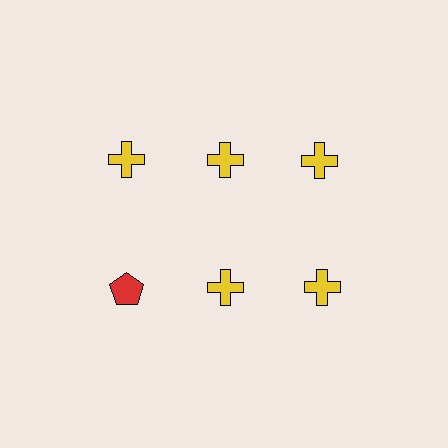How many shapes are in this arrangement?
There are 6 shapes arranged in a grid pattern.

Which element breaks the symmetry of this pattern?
The red pentagon in the second row, leftmost column breaks the symmetry. All other shapes are yellow crosses.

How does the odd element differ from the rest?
It differs in both color (red instead of yellow) and shape (pentagon instead of cross).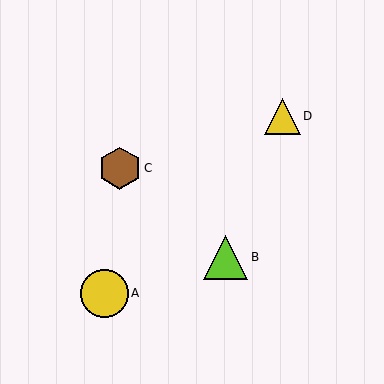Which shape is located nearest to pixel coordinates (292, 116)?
The yellow triangle (labeled D) at (282, 116) is nearest to that location.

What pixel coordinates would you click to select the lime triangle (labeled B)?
Click at (226, 257) to select the lime triangle B.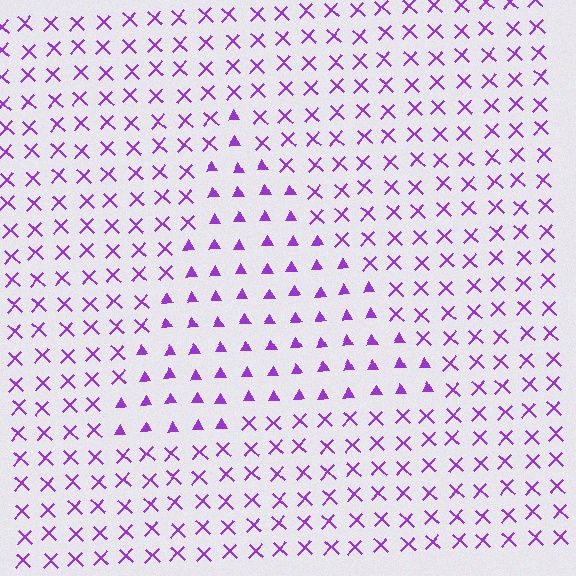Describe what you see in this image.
The image is filled with small purple elements arranged in a uniform grid. A triangle-shaped region contains triangles, while the surrounding area contains X marks. The boundary is defined purely by the change in element shape.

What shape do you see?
I see a triangle.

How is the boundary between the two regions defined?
The boundary is defined by a change in element shape: triangles inside vs. X marks outside. All elements share the same color and spacing.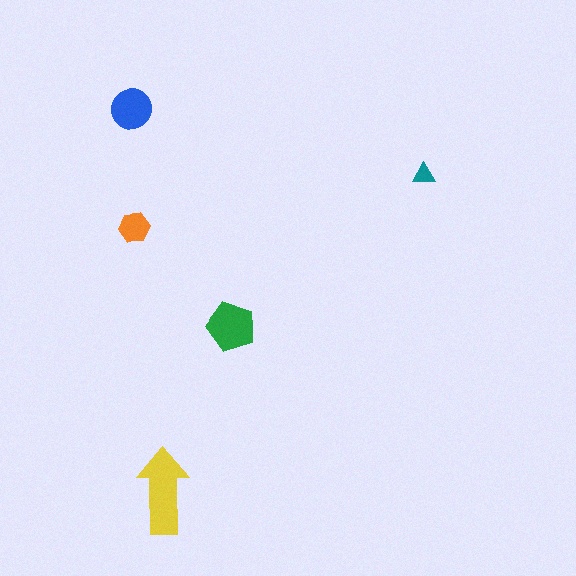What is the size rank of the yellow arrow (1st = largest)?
1st.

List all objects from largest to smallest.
The yellow arrow, the green pentagon, the blue circle, the orange hexagon, the teal triangle.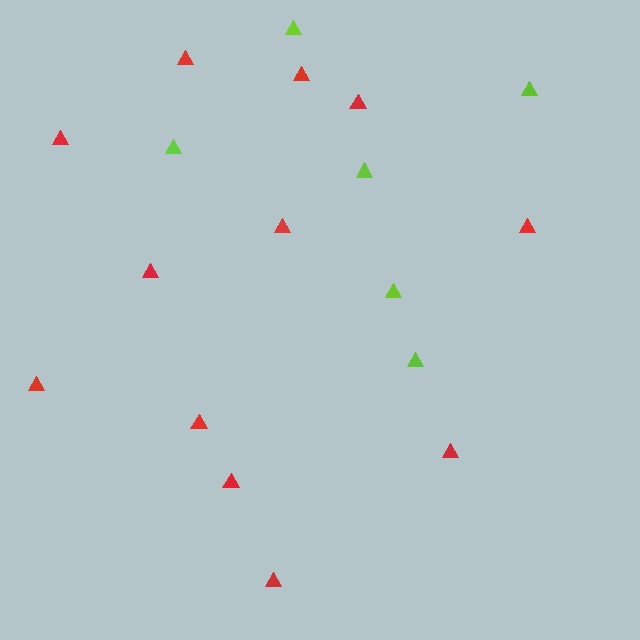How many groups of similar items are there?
There are 2 groups: one group of lime triangles (6) and one group of red triangles (12).